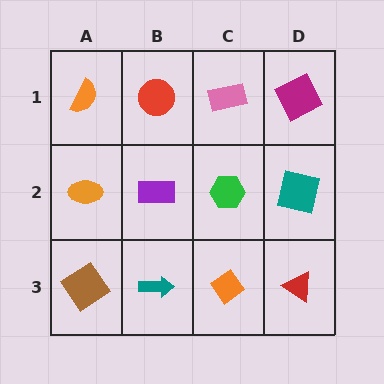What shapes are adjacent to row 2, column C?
A pink rectangle (row 1, column C), an orange diamond (row 3, column C), a purple rectangle (row 2, column B), a teal square (row 2, column D).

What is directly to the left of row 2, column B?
An orange ellipse.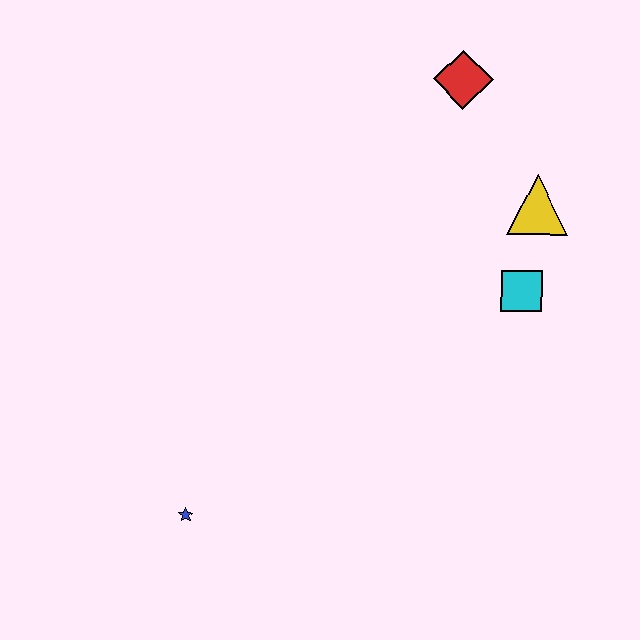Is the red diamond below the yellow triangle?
No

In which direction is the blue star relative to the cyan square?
The blue star is to the left of the cyan square.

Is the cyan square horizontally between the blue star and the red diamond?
No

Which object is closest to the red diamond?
The yellow triangle is closest to the red diamond.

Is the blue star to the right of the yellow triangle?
No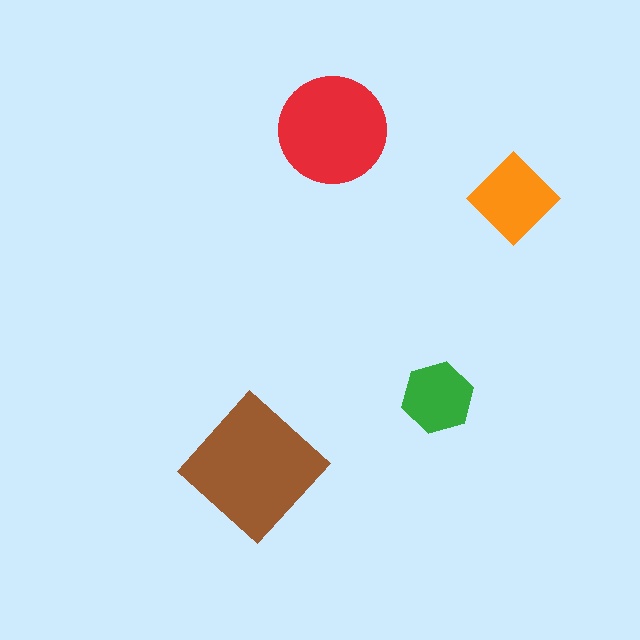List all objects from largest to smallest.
The brown diamond, the red circle, the orange diamond, the green hexagon.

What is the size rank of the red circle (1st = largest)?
2nd.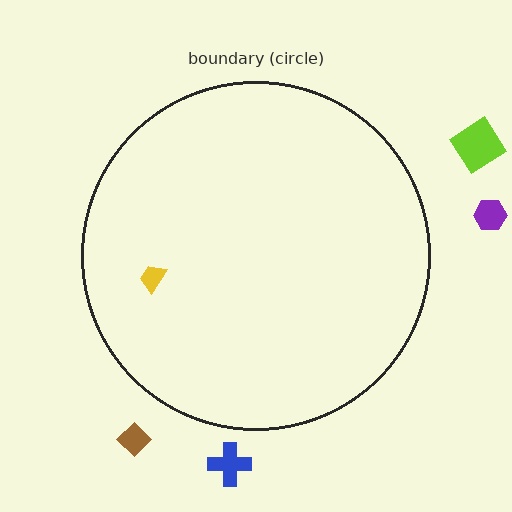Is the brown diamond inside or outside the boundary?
Outside.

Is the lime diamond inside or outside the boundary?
Outside.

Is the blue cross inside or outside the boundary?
Outside.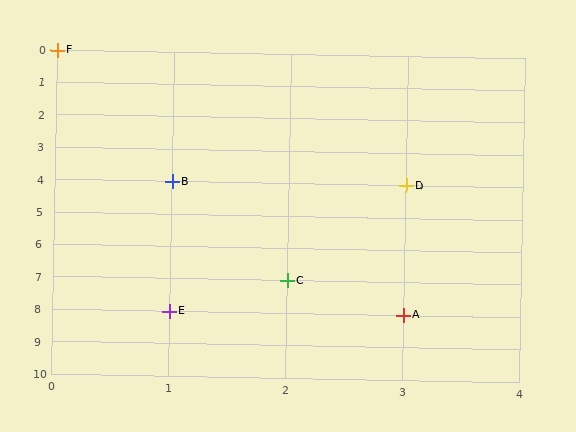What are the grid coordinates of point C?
Point C is at grid coordinates (2, 7).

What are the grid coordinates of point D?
Point D is at grid coordinates (3, 4).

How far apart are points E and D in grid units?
Points E and D are 2 columns and 4 rows apart (about 4.5 grid units diagonally).